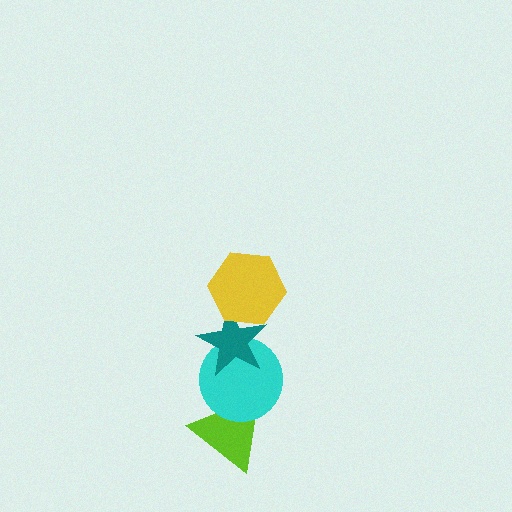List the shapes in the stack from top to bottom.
From top to bottom: the yellow hexagon, the teal star, the cyan circle, the lime triangle.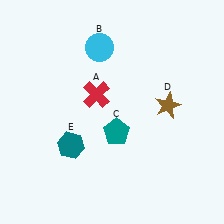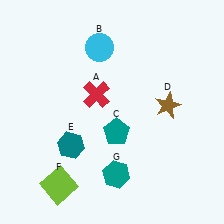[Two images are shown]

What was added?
A lime square (F), a teal hexagon (G) were added in Image 2.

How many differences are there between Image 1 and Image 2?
There are 2 differences between the two images.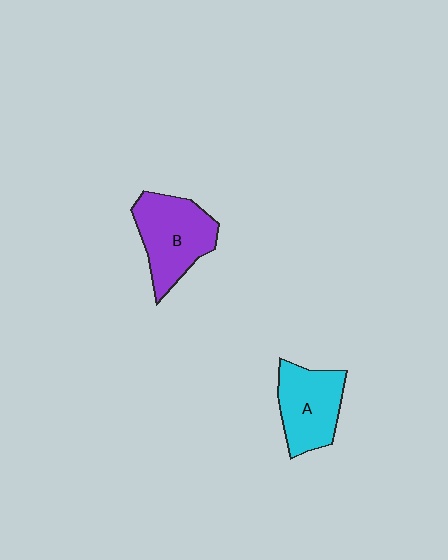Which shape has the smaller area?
Shape A (cyan).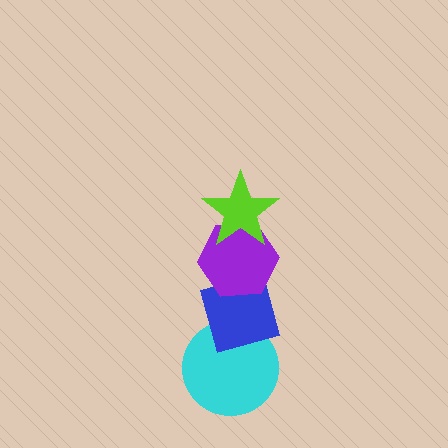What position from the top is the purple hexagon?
The purple hexagon is 2nd from the top.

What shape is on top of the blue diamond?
The purple hexagon is on top of the blue diamond.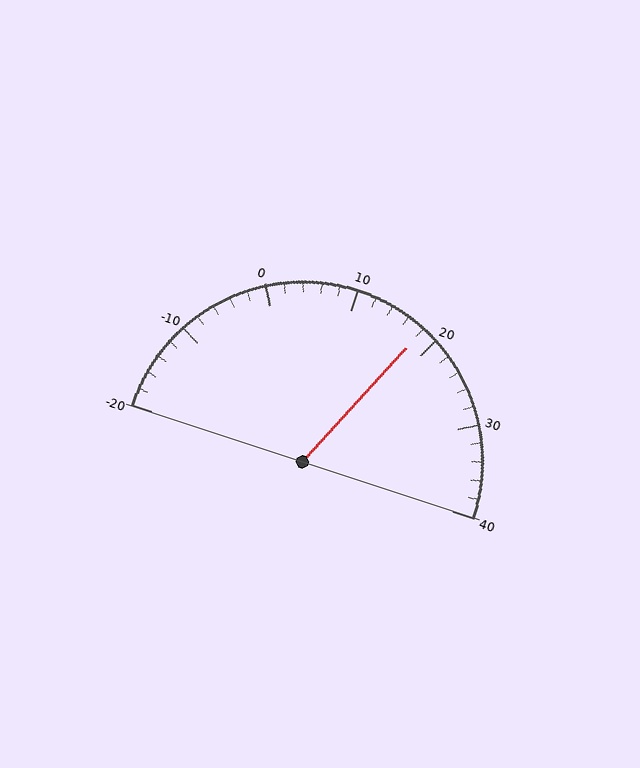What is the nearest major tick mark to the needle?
The nearest major tick mark is 20.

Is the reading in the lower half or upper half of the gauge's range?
The reading is in the upper half of the range (-20 to 40).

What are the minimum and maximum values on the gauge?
The gauge ranges from -20 to 40.